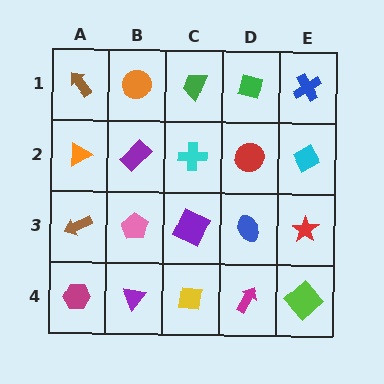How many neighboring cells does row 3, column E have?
3.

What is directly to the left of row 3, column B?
A brown arrow.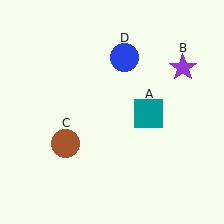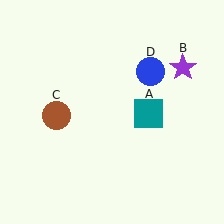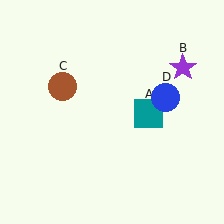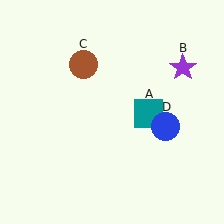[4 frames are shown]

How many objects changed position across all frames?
2 objects changed position: brown circle (object C), blue circle (object D).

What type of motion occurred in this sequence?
The brown circle (object C), blue circle (object D) rotated clockwise around the center of the scene.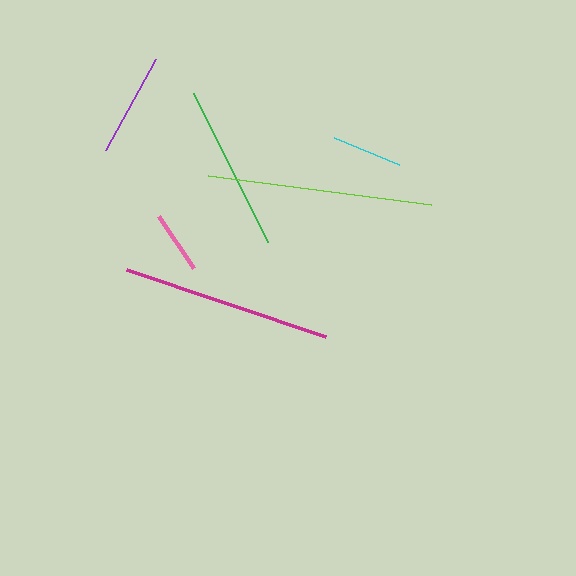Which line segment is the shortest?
The pink line is the shortest at approximately 63 pixels.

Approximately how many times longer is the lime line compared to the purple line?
The lime line is approximately 2.1 times the length of the purple line.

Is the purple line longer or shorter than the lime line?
The lime line is longer than the purple line.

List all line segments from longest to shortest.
From longest to shortest: lime, magenta, green, purple, cyan, pink.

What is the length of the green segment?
The green segment is approximately 166 pixels long.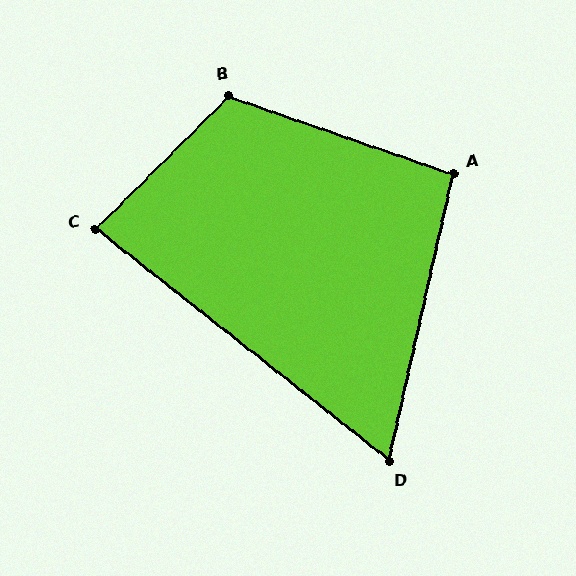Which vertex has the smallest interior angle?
D, at approximately 64 degrees.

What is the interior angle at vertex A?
Approximately 97 degrees (obtuse).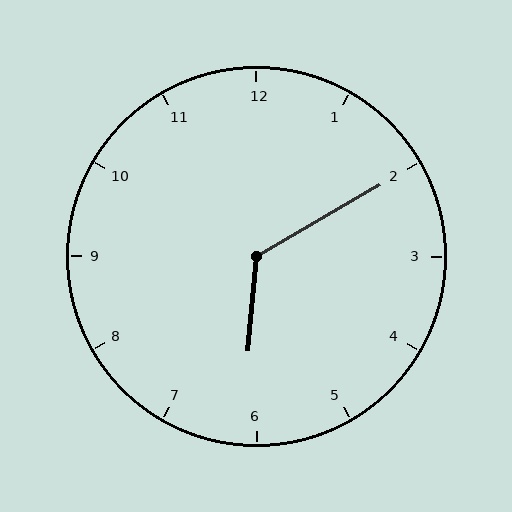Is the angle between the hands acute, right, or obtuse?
It is obtuse.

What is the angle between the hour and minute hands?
Approximately 125 degrees.